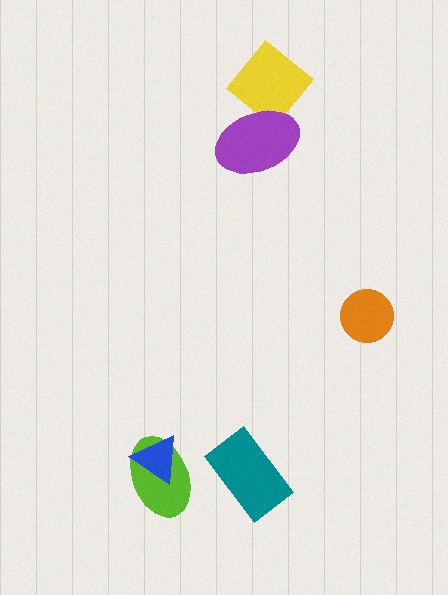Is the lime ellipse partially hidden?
Yes, it is partially covered by another shape.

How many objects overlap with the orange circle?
0 objects overlap with the orange circle.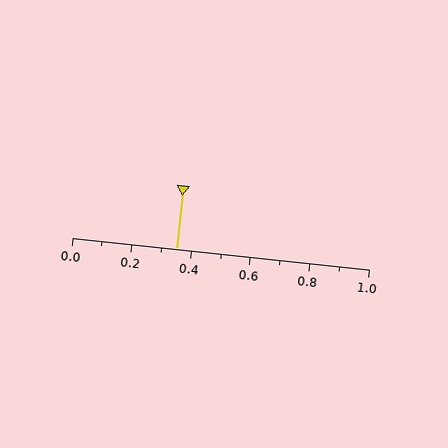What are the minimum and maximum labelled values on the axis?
The axis runs from 0.0 to 1.0.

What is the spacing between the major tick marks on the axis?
The major ticks are spaced 0.2 apart.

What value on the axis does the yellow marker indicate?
The marker indicates approximately 0.35.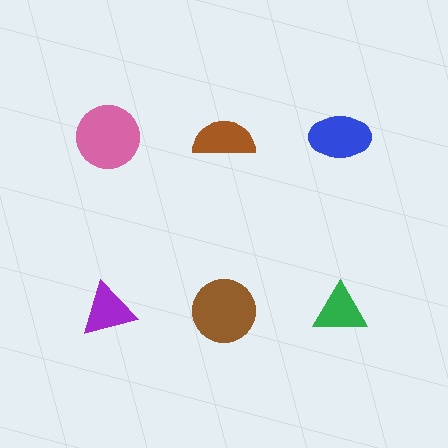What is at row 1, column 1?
A pink circle.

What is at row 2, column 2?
A brown circle.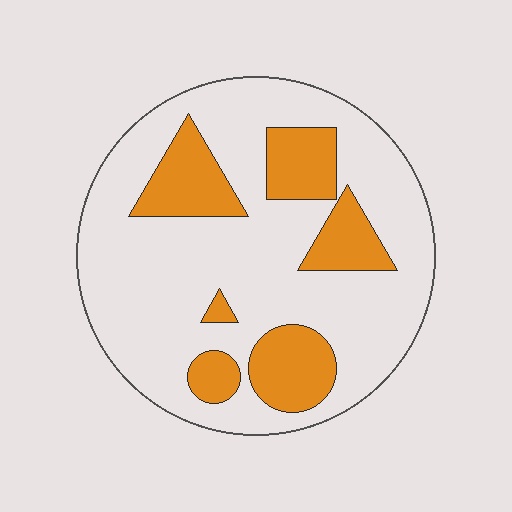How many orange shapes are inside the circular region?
6.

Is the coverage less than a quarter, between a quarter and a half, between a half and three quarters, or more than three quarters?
Less than a quarter.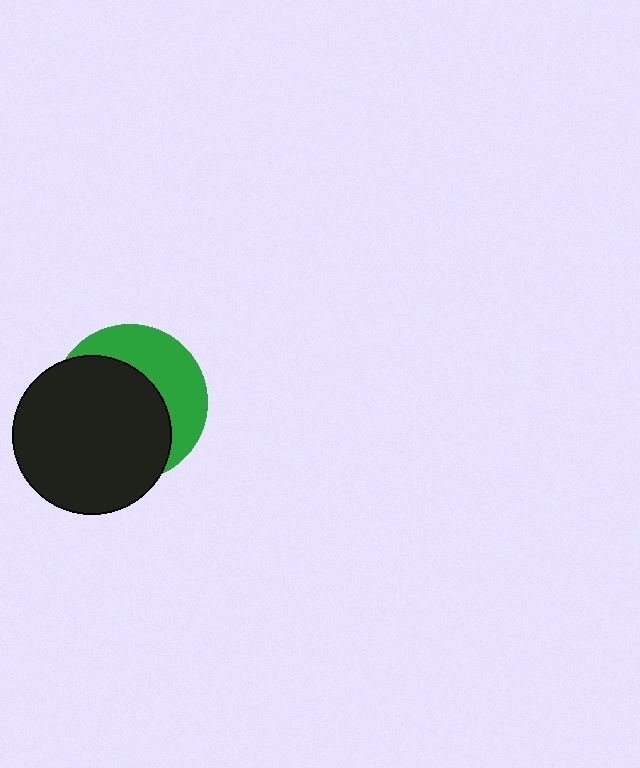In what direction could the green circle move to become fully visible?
The green circle could move toward the upper-right. That would shift it out from behind the black circle entirely.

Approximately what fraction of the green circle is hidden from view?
Roughly 62% of the green circle is hidden behind the black circle.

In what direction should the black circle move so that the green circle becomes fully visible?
The black circle should move toward the lower-left. That is the shortest direction to clear the overlap and leave the green circle fully visible.